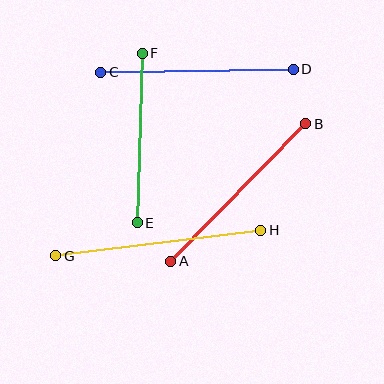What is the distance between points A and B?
The distance is approximately 193 pixels.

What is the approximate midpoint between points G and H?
The midpoint is at approximately (158, 243) pixels.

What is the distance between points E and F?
The distance is approximately 170 pixels.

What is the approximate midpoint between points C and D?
The midpoint is at approximately (197, 71) pixels.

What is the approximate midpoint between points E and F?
The midpoint is at approximately (140, 138) pixels.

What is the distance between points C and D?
The distance is approximately 193 pixels.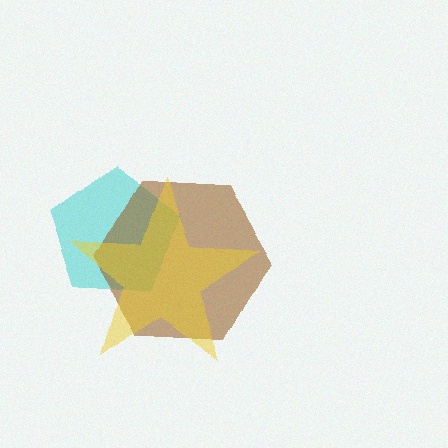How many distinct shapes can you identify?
There are 3 distinct shapes: a cyan pentagon, a brown hexagon, a yellow star.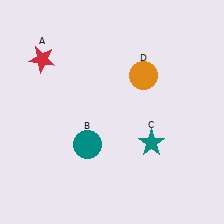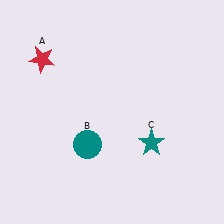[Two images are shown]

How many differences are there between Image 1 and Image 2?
There is 1 difference between the two images.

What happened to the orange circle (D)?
The orange circle (D) was removed in Image 2. It was in the top-right area of Image 1.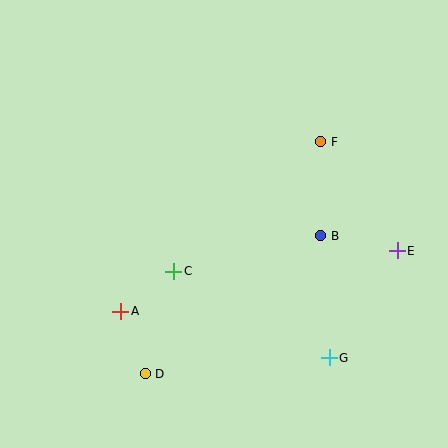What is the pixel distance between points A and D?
The distance between A and D is 67 pixels.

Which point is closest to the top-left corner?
Point C is closest to the top-left corner.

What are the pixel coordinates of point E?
Point E is at (397, 251).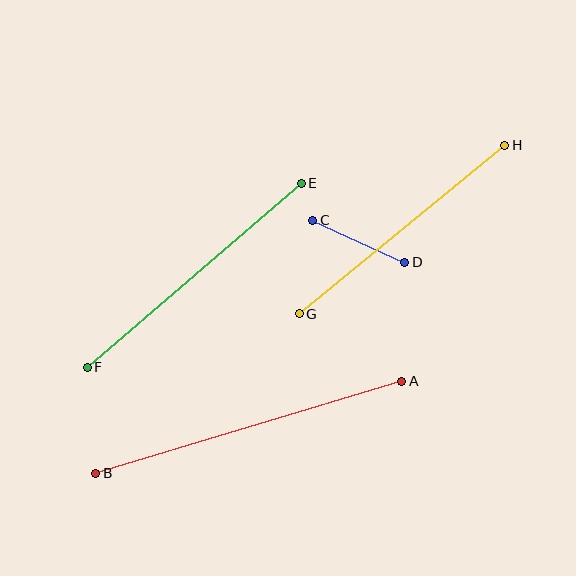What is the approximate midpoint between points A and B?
The midpoint is at approximately (249, 427) pixels.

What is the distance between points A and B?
The distance is approximately 320 pixels.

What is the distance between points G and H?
The distance is approximately 266 pixels.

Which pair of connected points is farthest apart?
Points A and B are farthest apart.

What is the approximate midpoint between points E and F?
The midpoint is at approximately (194, 275) pixels.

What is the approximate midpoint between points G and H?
The midpoint is at approximately (402, 229) pixels.